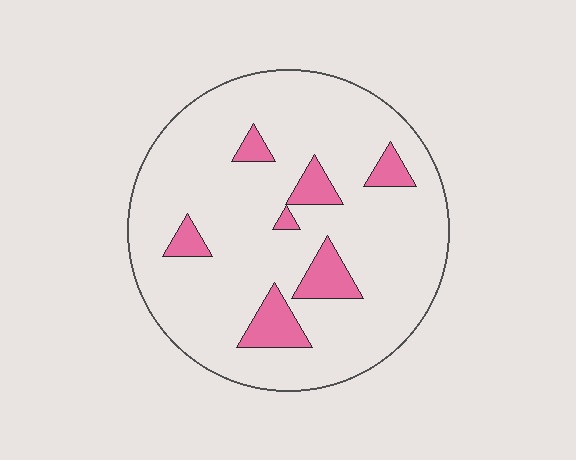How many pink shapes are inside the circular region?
7.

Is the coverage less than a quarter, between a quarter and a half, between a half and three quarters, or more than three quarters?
Less than a quarter.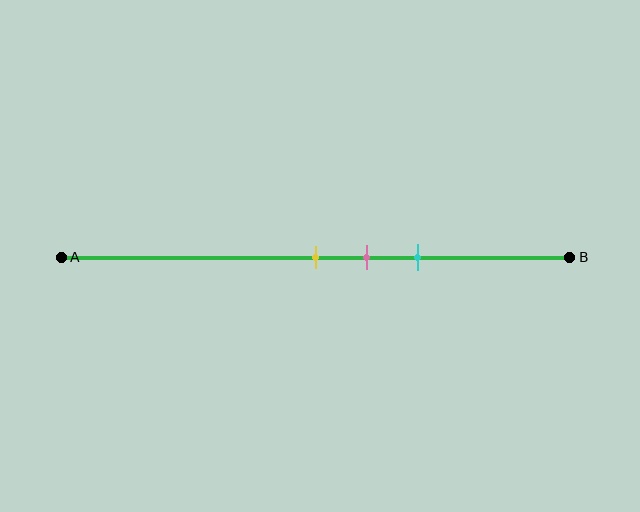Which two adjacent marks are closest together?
The yellow and pink marks are the closest adjacent pair.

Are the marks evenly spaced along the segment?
Yes, the marks are approximately evenly spaced.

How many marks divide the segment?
There are 3 marks dividing the segment.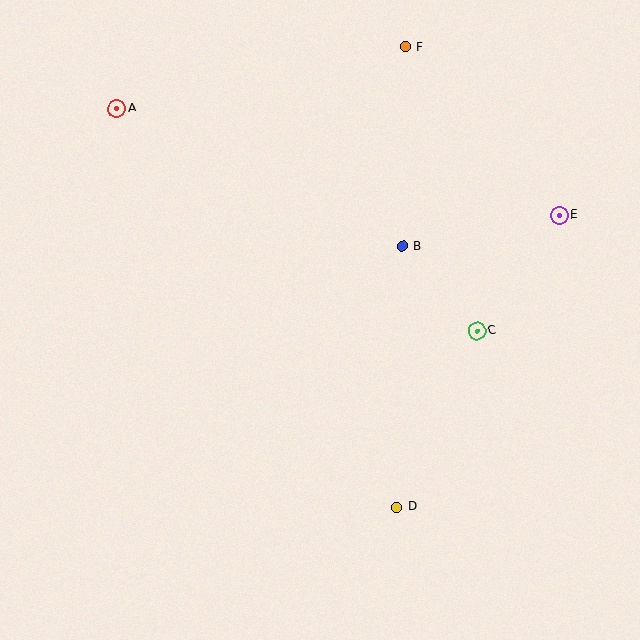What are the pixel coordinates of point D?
Point D is at (397, 507).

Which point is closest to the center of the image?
Point B at (402, 246) is closest to the center.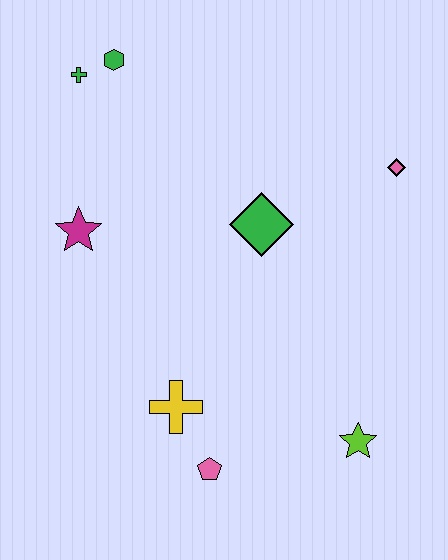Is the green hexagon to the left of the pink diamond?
Yes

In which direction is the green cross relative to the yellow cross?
The green cross is above the yellow cross.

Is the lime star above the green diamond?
No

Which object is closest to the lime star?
The pink pentagon is closest to the lime star.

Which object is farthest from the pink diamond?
The pink pentagon is farthest from the pink diamond.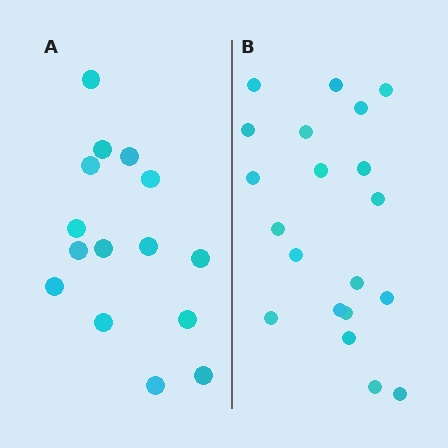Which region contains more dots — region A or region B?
Region B (the right region) has more dots.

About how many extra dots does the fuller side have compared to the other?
Region B has about 5 more dots than region A.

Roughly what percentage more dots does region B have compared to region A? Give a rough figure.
About 35% more.